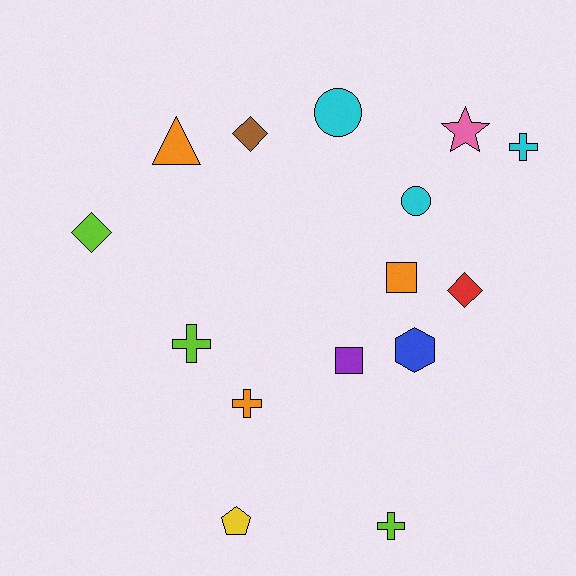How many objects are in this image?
There are 15 objects.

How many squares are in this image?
There are 2 squares.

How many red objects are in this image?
There is 1 red object.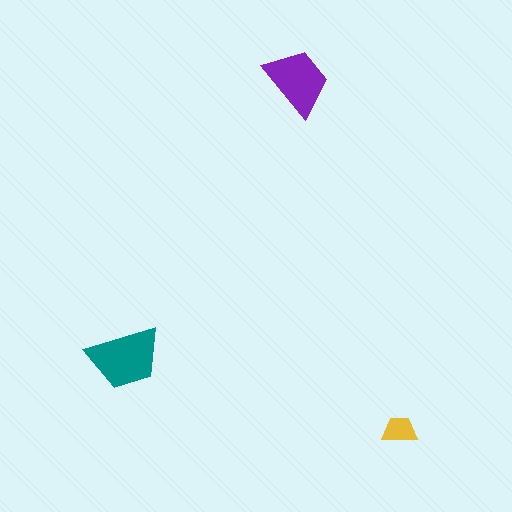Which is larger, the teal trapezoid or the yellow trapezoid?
The teal one.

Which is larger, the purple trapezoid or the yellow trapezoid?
The purple one.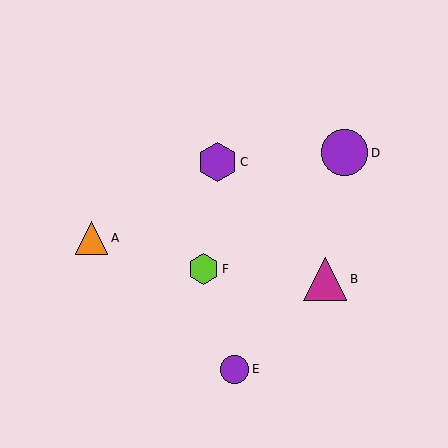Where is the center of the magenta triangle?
The center of the magenta triangle is at (325, 279).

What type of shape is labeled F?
Shape F is a lime hexagon.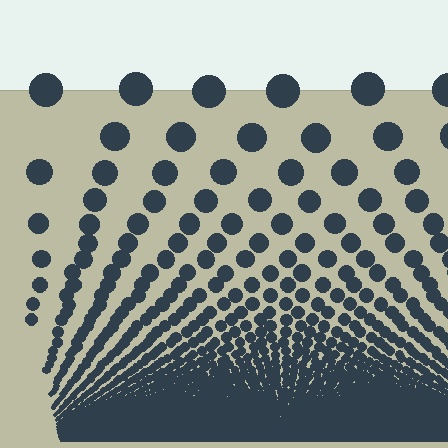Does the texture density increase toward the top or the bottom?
Density increases toward the bottom.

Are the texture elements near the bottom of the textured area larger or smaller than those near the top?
Smaller. The gradient is inverted — elements near the bottom are smaller and denser.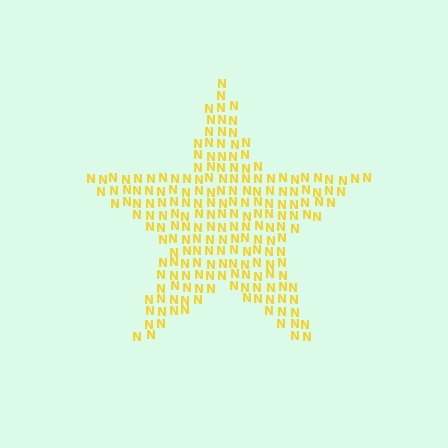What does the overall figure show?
The overall figure shows a star.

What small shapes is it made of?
It is made of small letter N's.